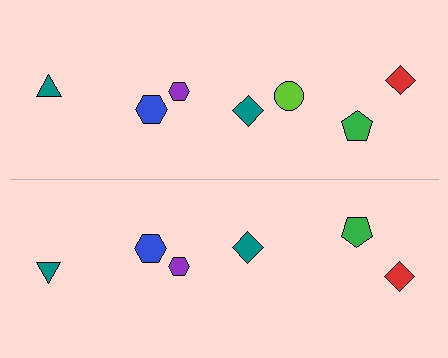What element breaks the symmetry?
A lime circle is missing from the bottom side.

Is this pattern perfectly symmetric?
No, the pattern is not perfectly symmetric. A lime circle is missing from the bottom side.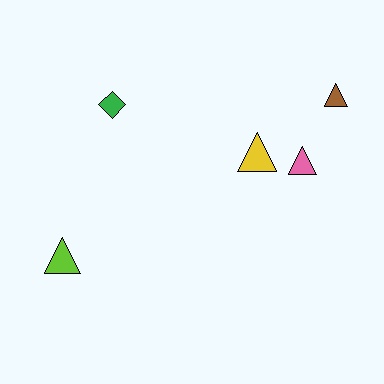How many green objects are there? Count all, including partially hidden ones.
There is 1 green object.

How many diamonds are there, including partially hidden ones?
There is 1 diamond.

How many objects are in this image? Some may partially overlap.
There are 5 objects.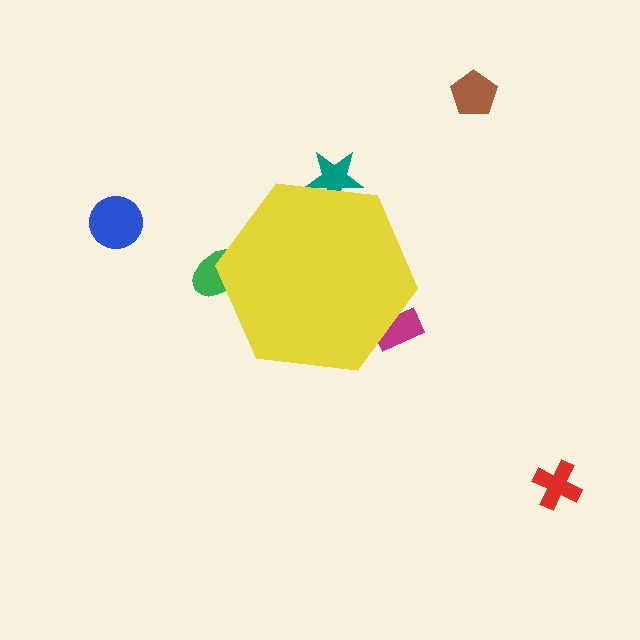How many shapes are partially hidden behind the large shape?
3 shapes are partially hidden.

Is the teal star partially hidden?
Yes, the teal star is partially hidden behind the yellow hexagon.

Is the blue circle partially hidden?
No, the blue circle is fully visible.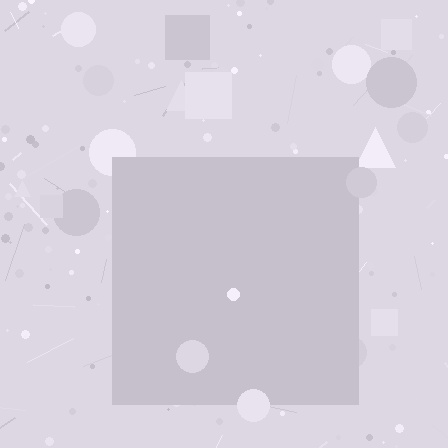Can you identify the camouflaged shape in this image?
The camouflaged shape is a square.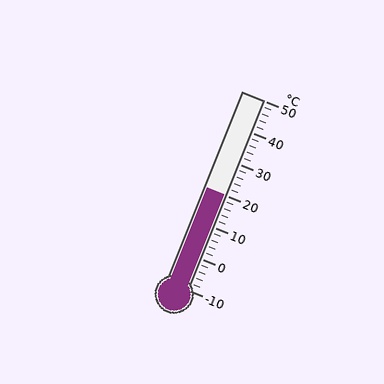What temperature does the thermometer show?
The thermometer shows approximately 20°C.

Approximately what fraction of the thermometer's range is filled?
The thermometer is filled to approximately 50% of its range.